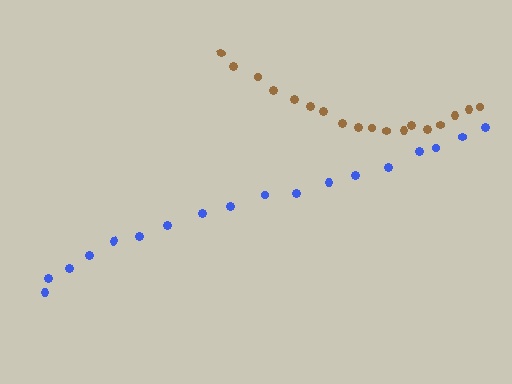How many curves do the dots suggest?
There are 2 distinct paths.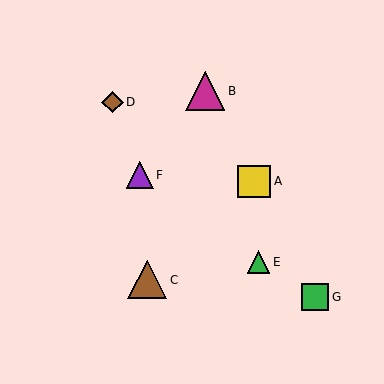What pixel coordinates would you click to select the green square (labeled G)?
Click at (315, 297) to select the green square G.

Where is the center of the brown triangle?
The center of the brown triangle is at (147, 280).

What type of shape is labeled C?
Shape C is a brown triangle.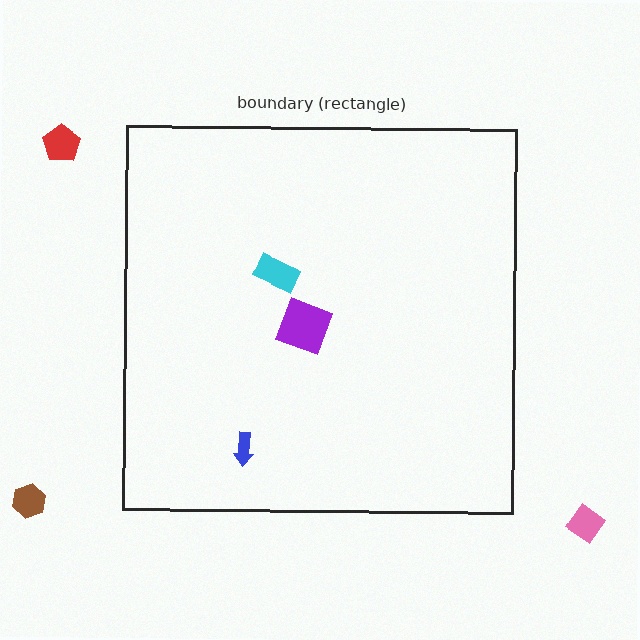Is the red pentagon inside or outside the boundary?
Outside.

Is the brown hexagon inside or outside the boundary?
Outside.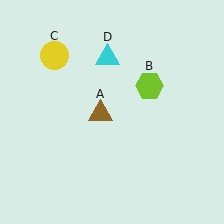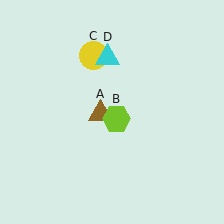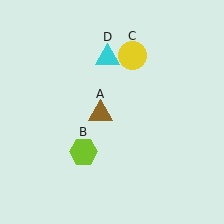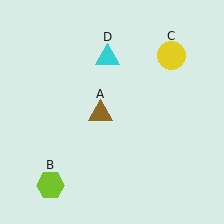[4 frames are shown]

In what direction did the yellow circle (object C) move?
The yellow circle (object C) moved right.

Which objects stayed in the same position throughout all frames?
Brown triangle (object A) and cyan triangle (object D) remained stationary.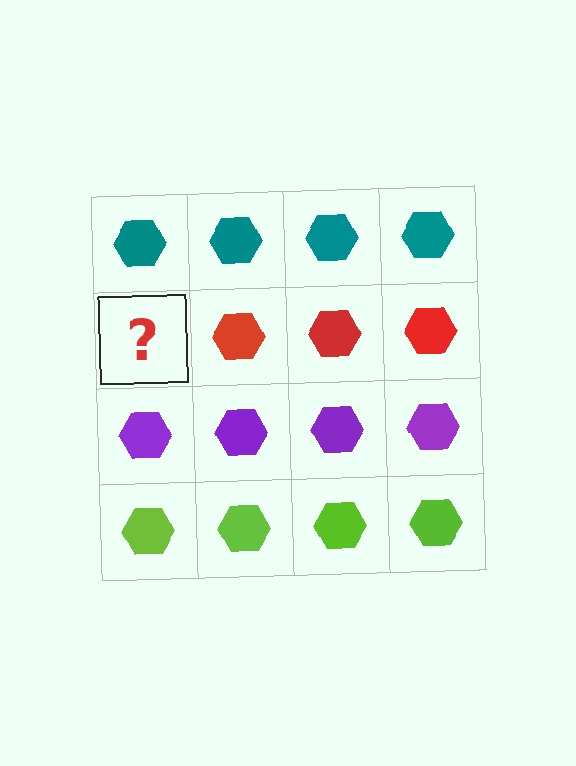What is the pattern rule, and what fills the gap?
The rule is that each row has a consistent color. The gap should be filled with a red hexagon.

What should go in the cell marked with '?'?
The missing cell should contain a red hexagon.